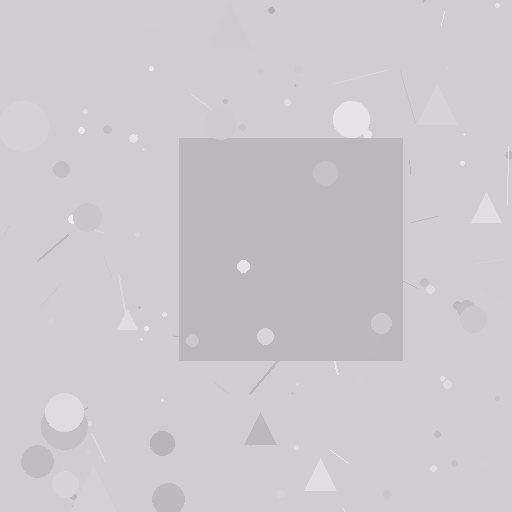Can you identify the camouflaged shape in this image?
The camouflaged shape is a square.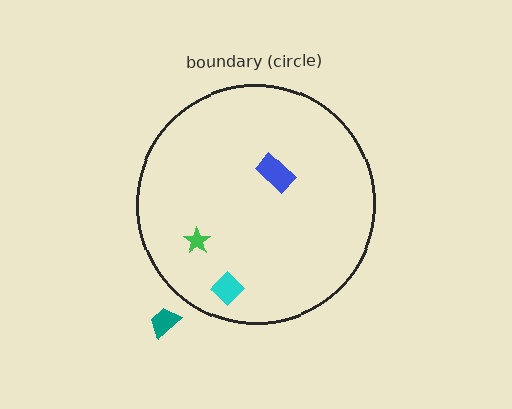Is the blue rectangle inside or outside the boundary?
Inside.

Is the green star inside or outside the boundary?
Inside.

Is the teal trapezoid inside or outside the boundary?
Outside.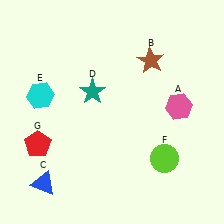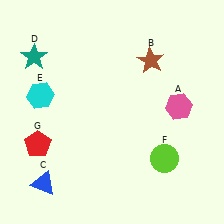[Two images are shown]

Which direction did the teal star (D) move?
The teal star (D) moved left.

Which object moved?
The teal star (D) moved left.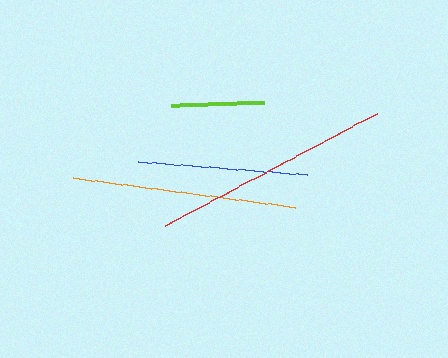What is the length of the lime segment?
The lime segment is approximately 93 pixels long.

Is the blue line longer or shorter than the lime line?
The blue line is longer than the lime line.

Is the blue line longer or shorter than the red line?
The red line is longer than the blue line.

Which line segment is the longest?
The red line is the longest at approximately 240 pixels.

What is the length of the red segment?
The red segment is approximately 240 pixels long.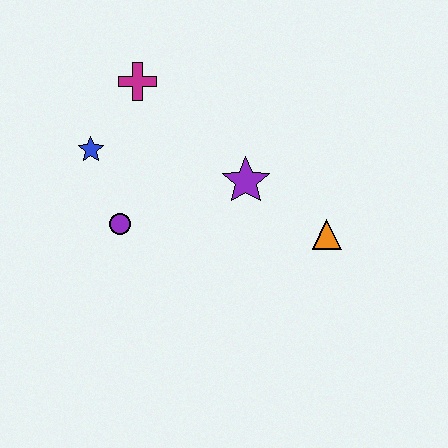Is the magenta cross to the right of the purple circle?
Yes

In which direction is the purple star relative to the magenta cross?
The purple star is to the right of the magenta cross.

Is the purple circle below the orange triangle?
No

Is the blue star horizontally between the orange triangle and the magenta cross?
No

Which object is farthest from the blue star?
The orange triangle is farthest from the blue star.